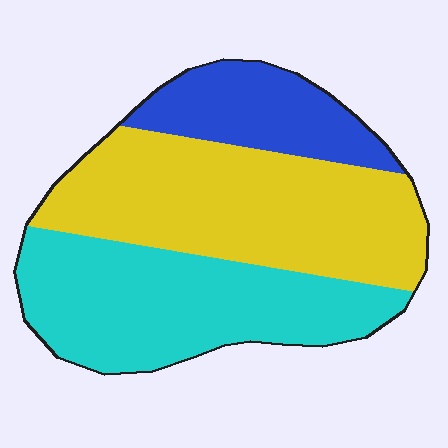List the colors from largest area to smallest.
From largest to smallest: yellow, cyan, blue.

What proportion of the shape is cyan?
Cyan takes up between a quarter and a half of the shape.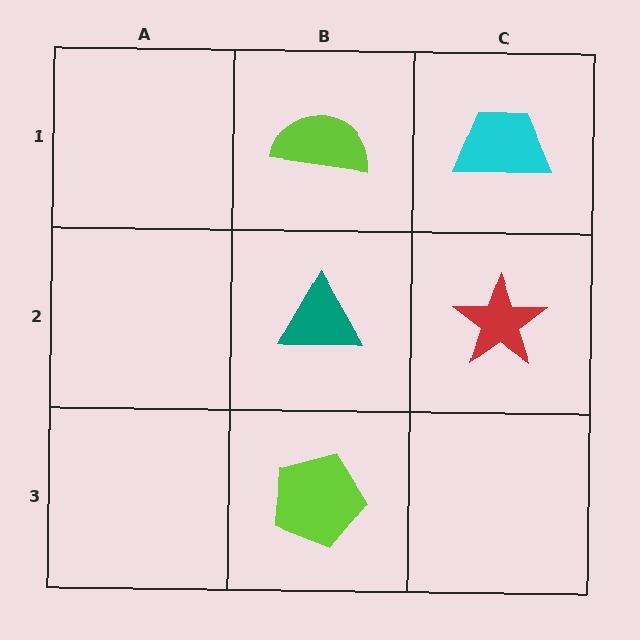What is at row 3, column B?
A lime pentagon.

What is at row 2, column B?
A teal triangle.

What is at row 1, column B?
A lime semicircle.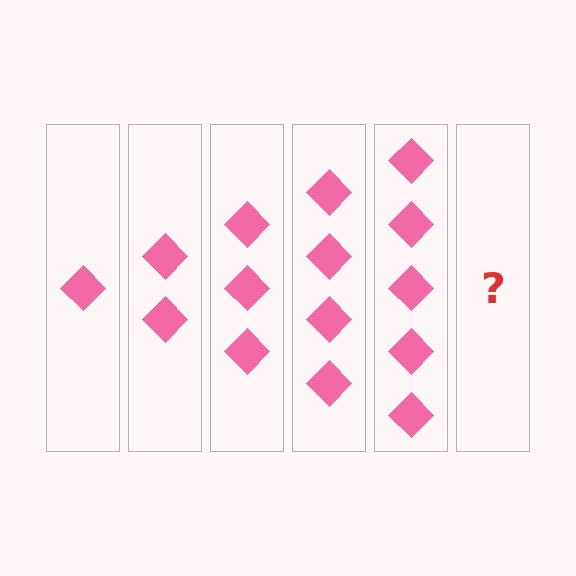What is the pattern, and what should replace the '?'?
The pattern is that each step adds one more diamond. The '?' should be 6 diamonds.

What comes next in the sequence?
The next element should be 6 diamonds.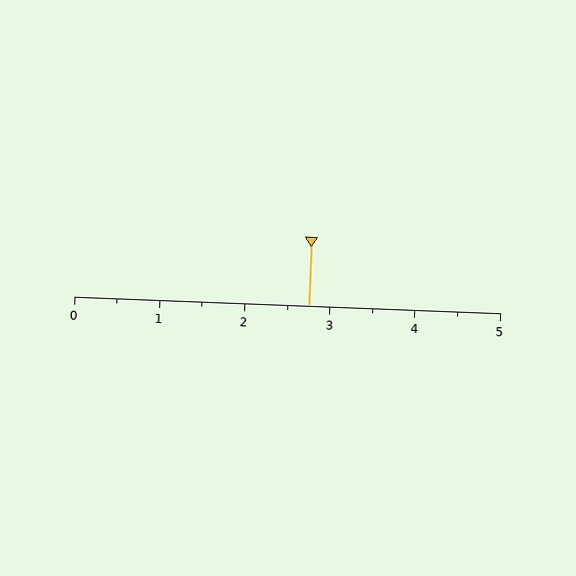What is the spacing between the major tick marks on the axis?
The major ticks are spaced 1 apart.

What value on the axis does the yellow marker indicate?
The marker indicates approximately 2.8.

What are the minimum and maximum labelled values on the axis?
The axis runs from 0 to 5.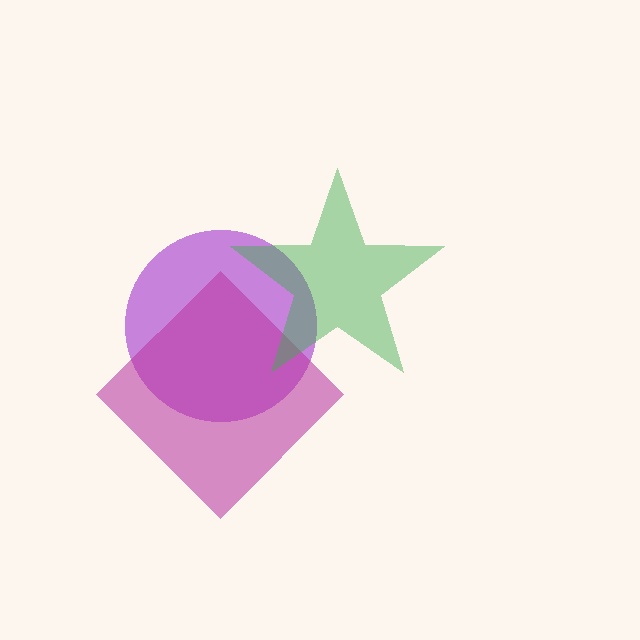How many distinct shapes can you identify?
There are 3 distinct shapes: a purple circle, a magenta diamond, a green star.